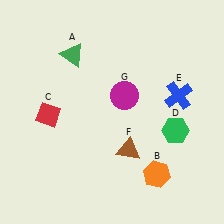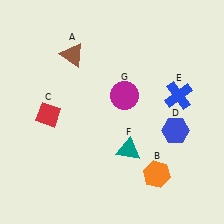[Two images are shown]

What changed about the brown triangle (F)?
In Image 1, F is brown. In Image 2, it changed to teal.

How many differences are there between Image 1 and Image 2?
There are 3 differences between the two images.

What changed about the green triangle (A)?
In Image 1, A is green. In Image 2, it changed to brown.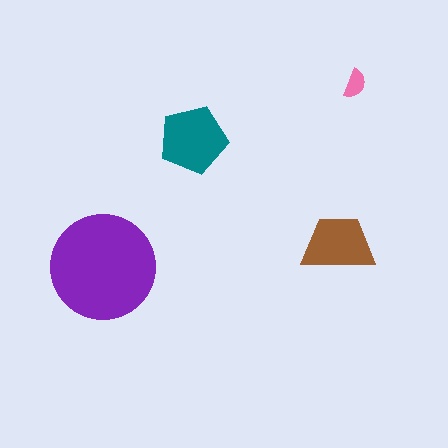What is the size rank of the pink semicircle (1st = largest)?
4th.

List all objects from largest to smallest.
The purple circle, the teal pentagon, the brown trapezoid, the pink semicircle.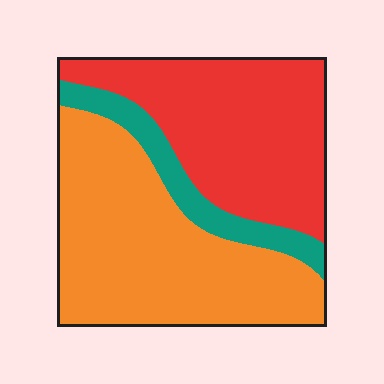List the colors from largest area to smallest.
From largest to smallest: orange, red, teal.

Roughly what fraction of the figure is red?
Red takes up between a quarter and a half of the figure.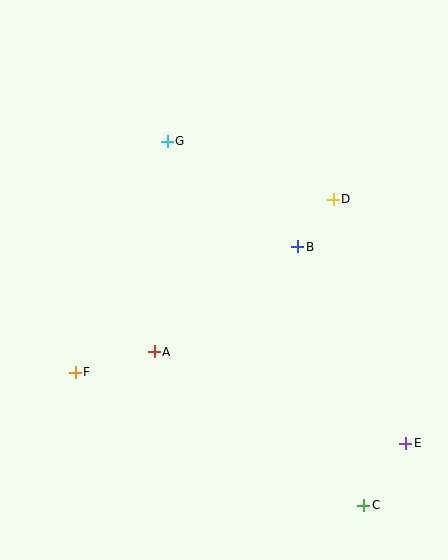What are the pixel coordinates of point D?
Point D is at (333, 199).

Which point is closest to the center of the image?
Point B at (298, 247) is closest to the center.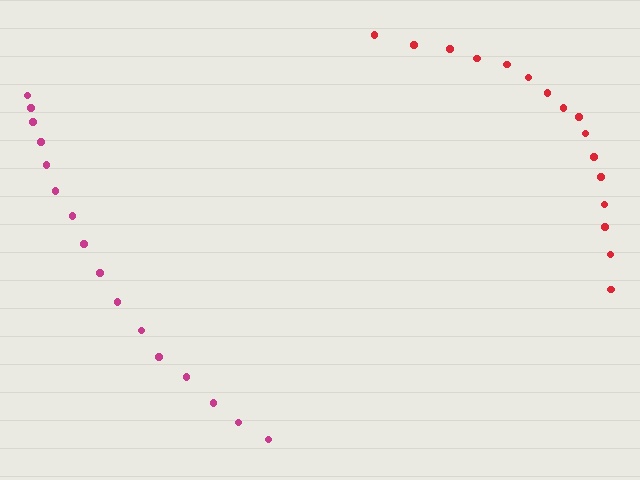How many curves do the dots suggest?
There are 2 distinct paths.